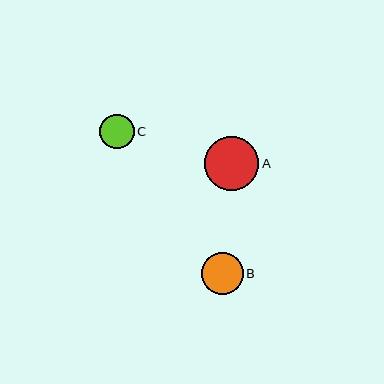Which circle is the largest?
Circle A is the largest with a size of approximately 54 pixels.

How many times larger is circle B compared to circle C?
Circle B is approximately 1.2 times the size of circle C.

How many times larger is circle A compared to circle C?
Circle A is approximately 1.5 times the size of circle C.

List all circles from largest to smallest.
From largest to smallest: A, B, C.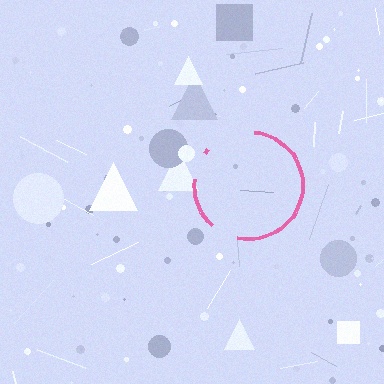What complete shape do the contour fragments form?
The contour fragments form a circle.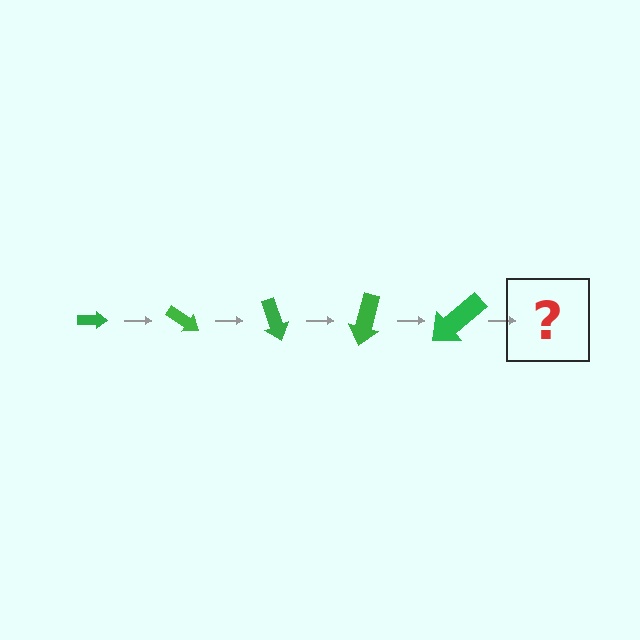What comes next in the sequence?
The next element should be an arrow, larger than the previous one and rotated 175 degrees from the start.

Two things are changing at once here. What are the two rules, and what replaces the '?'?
The two rules are that the arrow grows larger each step and it rotates 35 degrees each step. The '?' should be an arrow, larger than the previous one and rotated 175 degrees from the start.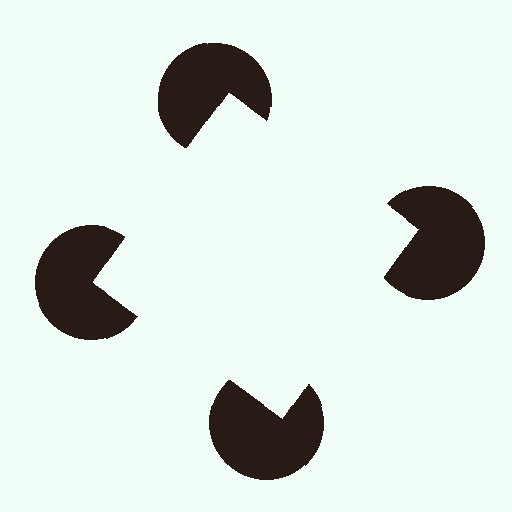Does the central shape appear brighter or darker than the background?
It typically appears slightly brighter than the background, even though no actual brightness change is drawn.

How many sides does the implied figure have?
4 sides.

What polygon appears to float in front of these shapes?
An illusory square — its edges are inferred from the aligned wedge cuts in the pac-man discs, not physically drawn.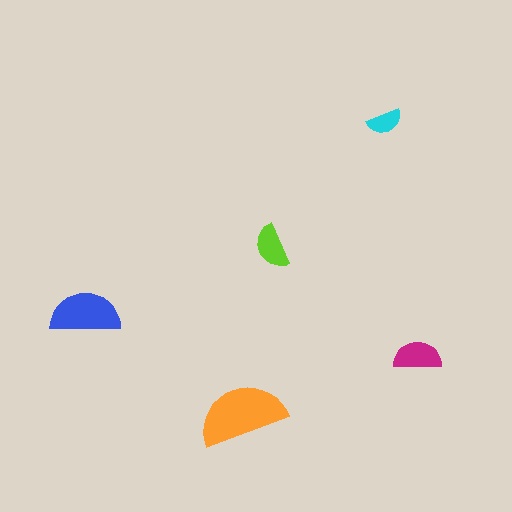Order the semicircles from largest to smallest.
the orange one, the blue one, the magenta one, the lime one, the cyan one.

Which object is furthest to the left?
The blue semicircle is leftmost.